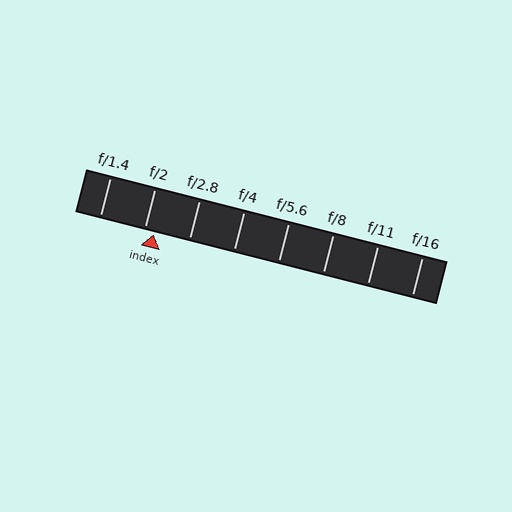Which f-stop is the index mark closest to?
The index mark is closest to f/2.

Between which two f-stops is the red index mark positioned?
The index mark is between f/2 and f/2.8.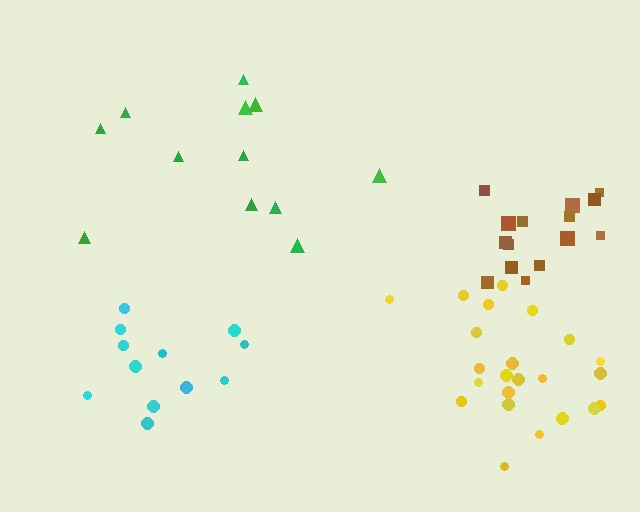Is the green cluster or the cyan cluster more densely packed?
Cyan.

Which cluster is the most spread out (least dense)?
Green.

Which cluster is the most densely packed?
Brown.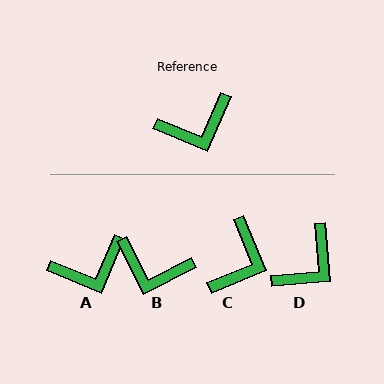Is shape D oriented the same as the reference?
No, it is off by about 28 degrees.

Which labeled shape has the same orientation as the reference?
A.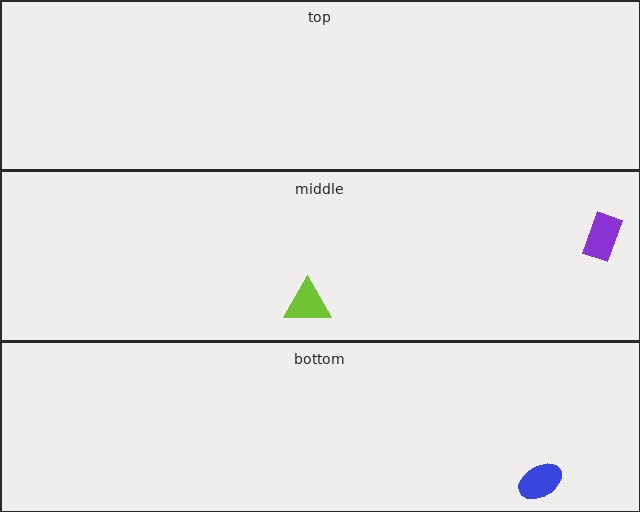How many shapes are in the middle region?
2.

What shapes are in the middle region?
The purple rectangle, the lime triangle.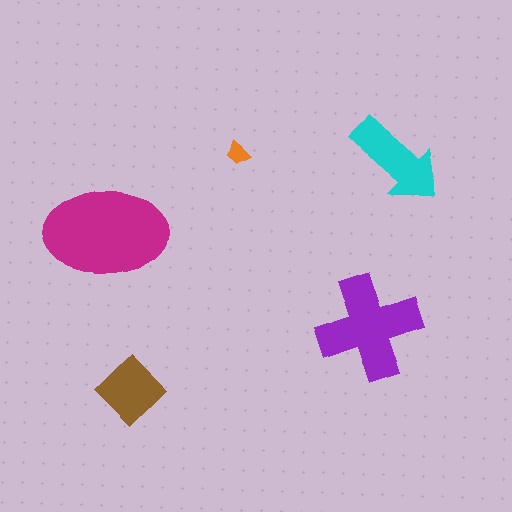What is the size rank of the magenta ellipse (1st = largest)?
1st.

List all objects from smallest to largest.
The orange trapezoid, the brown diamond, the cyan arrow, the purple cross, the magenta ellipse.